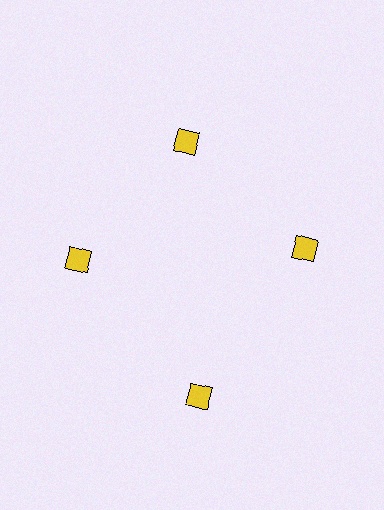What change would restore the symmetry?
The symmetry would be restored by moving it inward, back onto the ring so that all 4 diamonds sit at equal angles and equal distance from the center.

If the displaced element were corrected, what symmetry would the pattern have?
It would have 4-fold rotational symmetry — the pattern would map onto itself every 90 degrees.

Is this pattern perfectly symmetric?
No. The 4 yellow diamonds are arranged in a ring, but one element near the 6 o'clock position is pushed outward from the center, breaking the 4-fold rotational symmetry.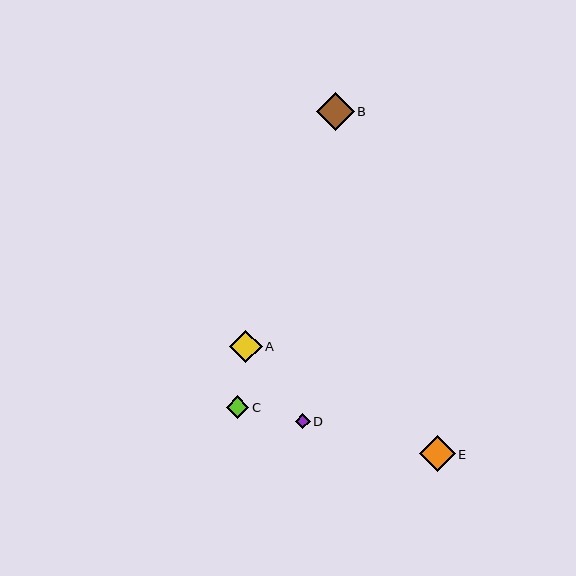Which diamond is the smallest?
Diamond D is the smallest with a size of approximately 15 pixels.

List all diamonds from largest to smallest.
From largest to smallest: B, E, A, C, D.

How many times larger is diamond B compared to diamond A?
Diamond B is approximately 1.2 times the size of diamond A.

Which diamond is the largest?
Diamond B is the largest with a size of approximately 38 pixels.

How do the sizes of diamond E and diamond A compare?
Diamond E and diamond A are approximately the same size.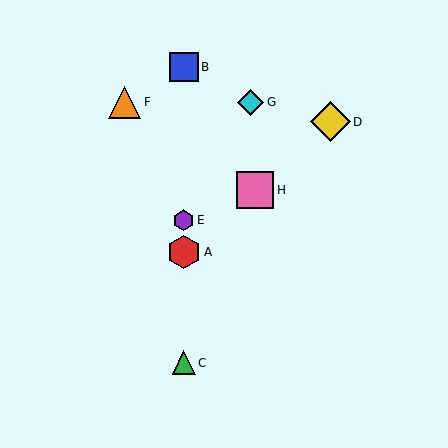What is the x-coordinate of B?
Object B is at x≈184.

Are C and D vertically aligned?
No, C is at x≈184 and D is at x≈330.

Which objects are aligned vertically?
Objects A, B, C, E are aligned vertically.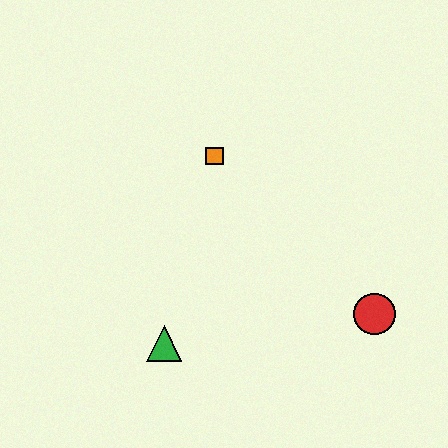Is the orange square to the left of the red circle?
Yes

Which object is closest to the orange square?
The green triangle is closest to the orange square.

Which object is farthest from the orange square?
The red circle is farthest from the orange square.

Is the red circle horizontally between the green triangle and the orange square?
No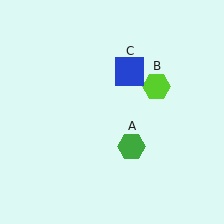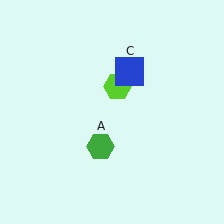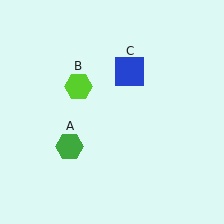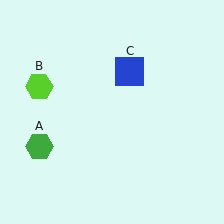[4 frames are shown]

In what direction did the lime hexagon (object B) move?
The lime hexagon (object B) moved left.